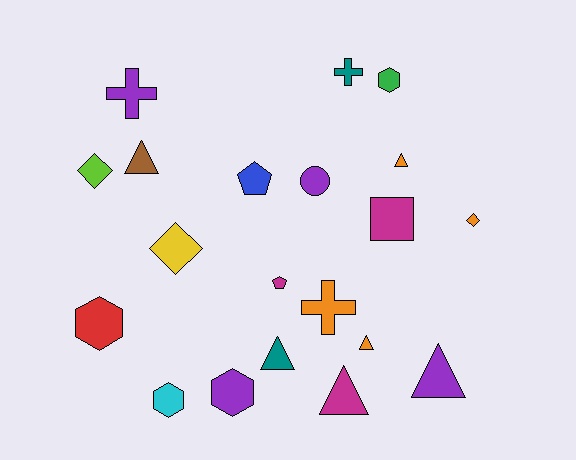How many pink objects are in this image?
There are no pink objects.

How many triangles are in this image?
There are 6 triangles.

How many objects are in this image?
There are 20 objects.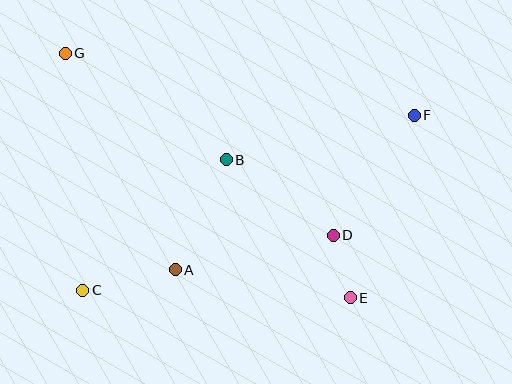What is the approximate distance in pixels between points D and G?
The distance between D and G is approximately 324 pixels.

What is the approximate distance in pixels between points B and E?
The distance between B and E is approximately 186 pixels.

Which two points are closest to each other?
Points D and E are closest to each other.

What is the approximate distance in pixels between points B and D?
The distance between B and D is approximately 131 pixels.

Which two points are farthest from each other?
Points E and G are farthest from each other.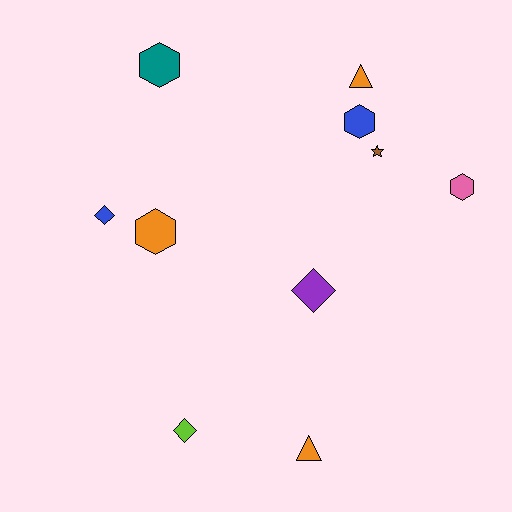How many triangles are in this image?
There are 2 triangles.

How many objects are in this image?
There are 10 objects.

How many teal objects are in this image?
There is 1 teal object.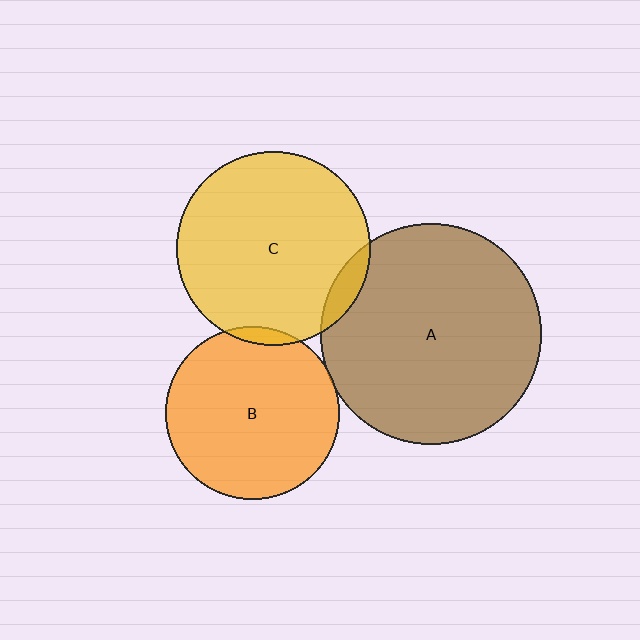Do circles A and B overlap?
Yes.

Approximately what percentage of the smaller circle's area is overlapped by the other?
Approximately 5%.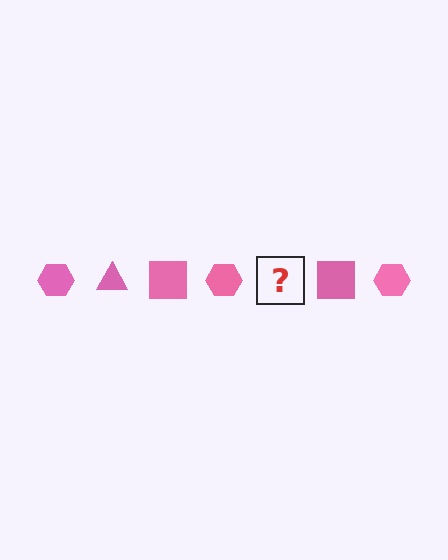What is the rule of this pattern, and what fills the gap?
The rule is that the pattern cycles through hexagon, triangle, square shapes in pink. The gap should be filled with a pink triangle.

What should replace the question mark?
The question mark should be replaced with a pink triangle.